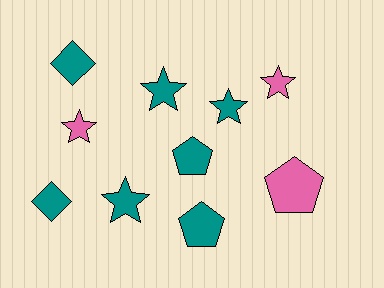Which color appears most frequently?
Teal, with 7 objects.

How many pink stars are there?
There are 2 pink stars.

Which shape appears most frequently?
Star, with 5 objects.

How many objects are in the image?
There are 10 objects.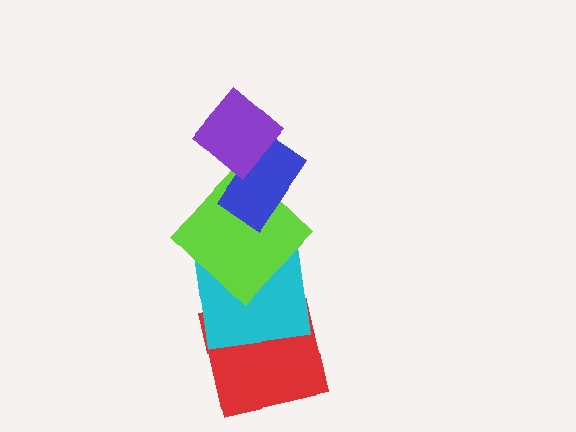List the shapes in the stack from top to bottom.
From top to bottom: the purple diamond, the blue rectangle, the lime diamond, the cyan square, the red square.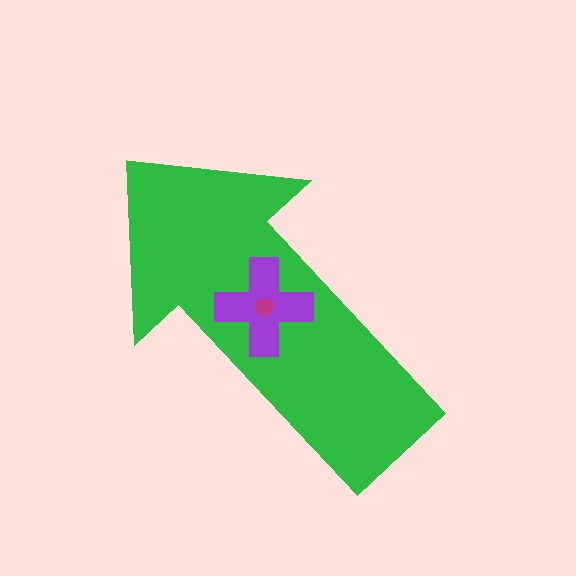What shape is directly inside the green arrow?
The purple cross.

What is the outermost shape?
The green arrow.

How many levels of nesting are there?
3.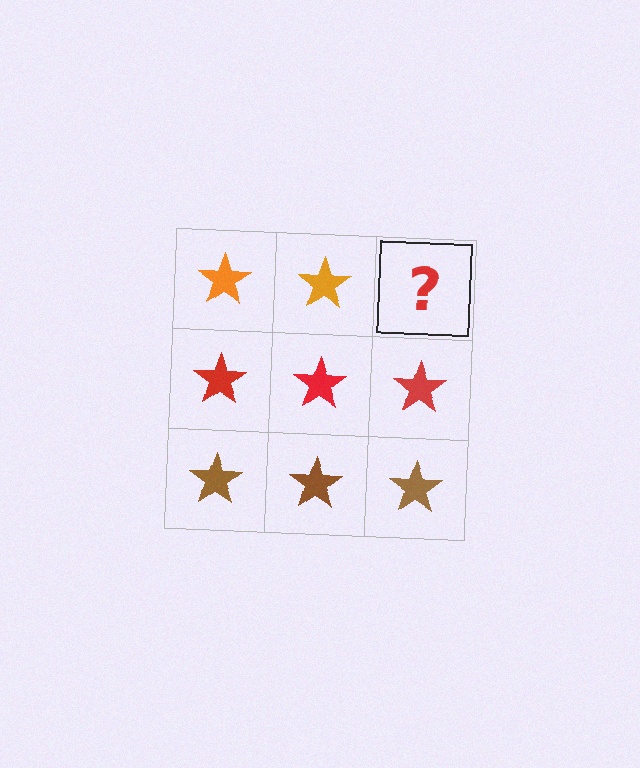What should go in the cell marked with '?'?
The missing cell should contain an orange star.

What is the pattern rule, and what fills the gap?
The rule is that each row has a consistent color. The gap should be filled with an orange star.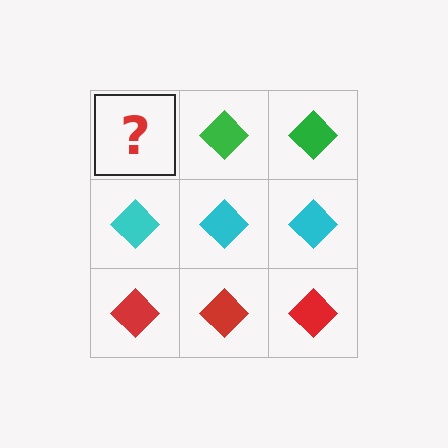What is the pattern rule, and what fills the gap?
The rule is that each row has a consistent color. The gap should be filled with a green diamond.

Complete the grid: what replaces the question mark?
The question mark should be replaced with a green diamond.